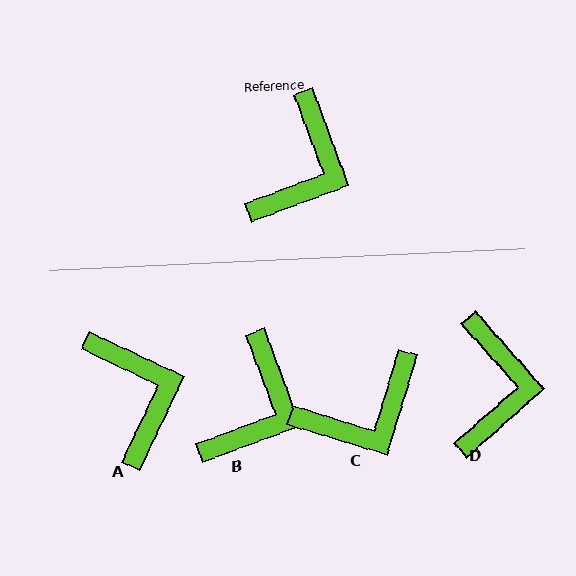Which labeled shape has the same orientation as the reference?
B.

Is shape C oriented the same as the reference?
No, it is off by about 37 degrees.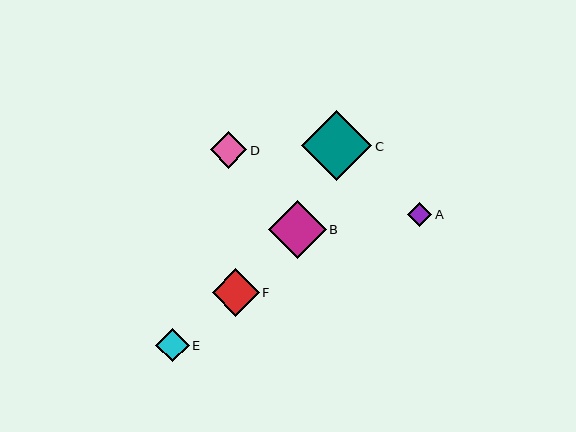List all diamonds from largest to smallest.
From largest to smallest: C, B, F, D, E, A.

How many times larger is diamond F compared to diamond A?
Diamond F is approximately 2.0 times the size of diamond A.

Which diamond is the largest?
Diamond C is the largest with a size of approximately 70 pixels.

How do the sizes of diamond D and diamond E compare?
Diamond D and diamond E are approximately the same size.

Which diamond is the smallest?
Diamond A is the smallest with a size of approximately 24 pixels.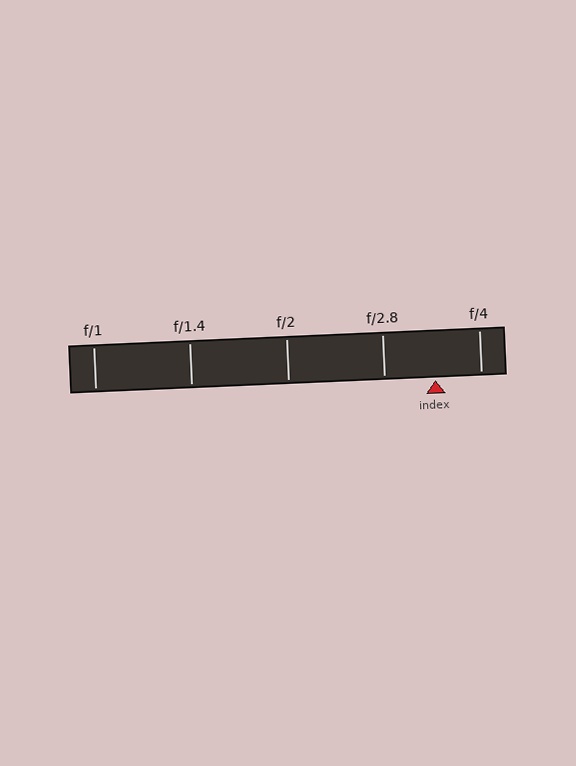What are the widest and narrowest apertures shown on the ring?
The widest aperture shown is f/1 and the narrowest is f/4.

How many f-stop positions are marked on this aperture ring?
There are 5 f-stop positions marked.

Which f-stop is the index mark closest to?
The index mark is closest to f/4.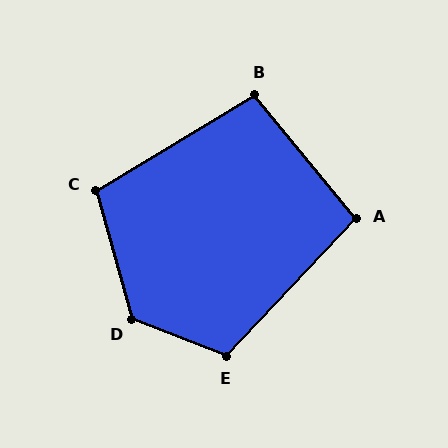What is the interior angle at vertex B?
Approximately 99 degrees (obtuse).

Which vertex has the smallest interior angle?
A, at approximately 97 degrees.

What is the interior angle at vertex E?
Approximately 112 degrees (obtuse).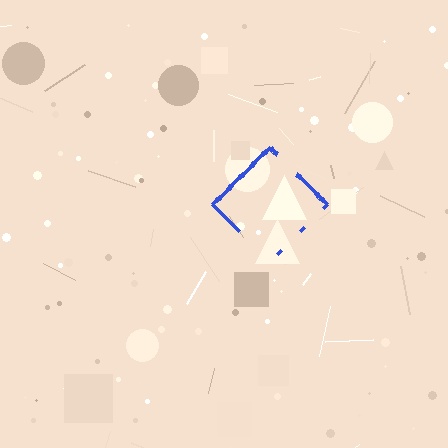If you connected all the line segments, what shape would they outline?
They would outline a diamond.